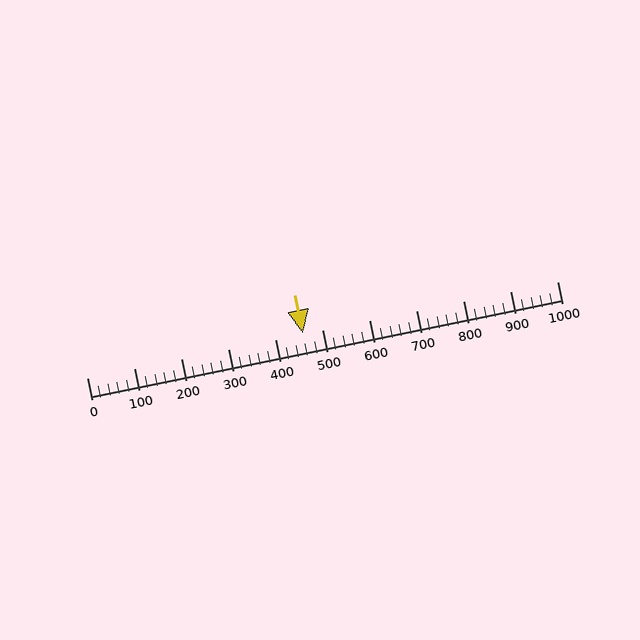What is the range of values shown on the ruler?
The ruler shows values from 0 to 1000.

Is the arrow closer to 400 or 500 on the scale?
The arrow is closer to 500.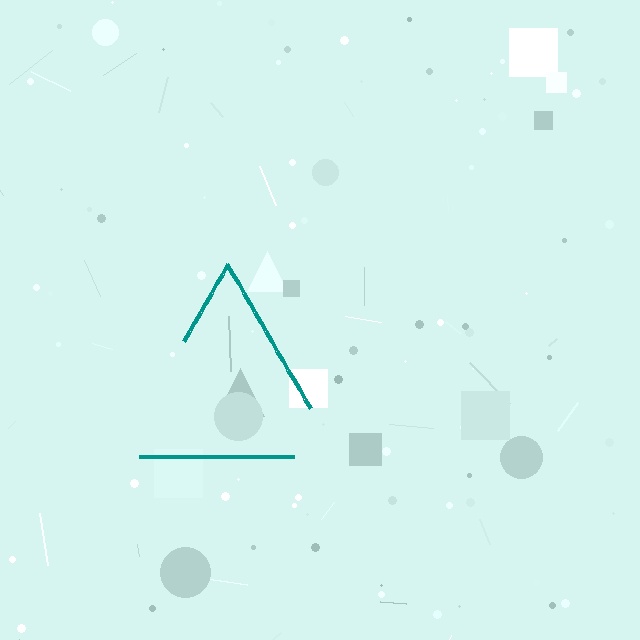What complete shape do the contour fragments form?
The contour fragments form a triangle.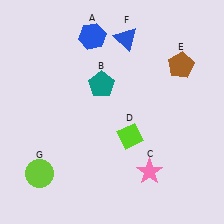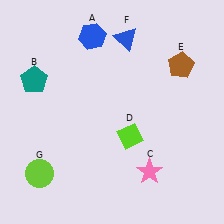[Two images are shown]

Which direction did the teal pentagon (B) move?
The teal pentagon (B) moved left.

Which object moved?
The teal pentagon (B) moved left.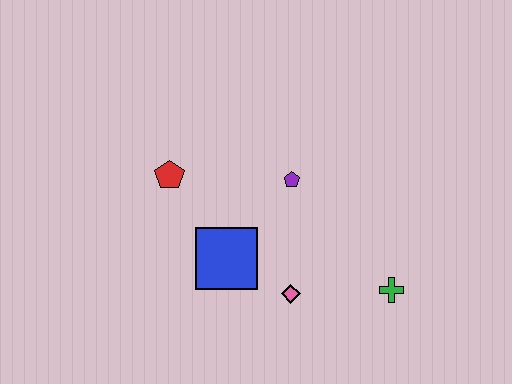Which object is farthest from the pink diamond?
The red pentagon is farthest from the pink diamond.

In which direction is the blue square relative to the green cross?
The blue square is to the left of the green cross.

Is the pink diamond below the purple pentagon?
Yes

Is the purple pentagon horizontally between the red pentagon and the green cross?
Yes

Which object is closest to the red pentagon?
The blue square is closest to the red pentagon.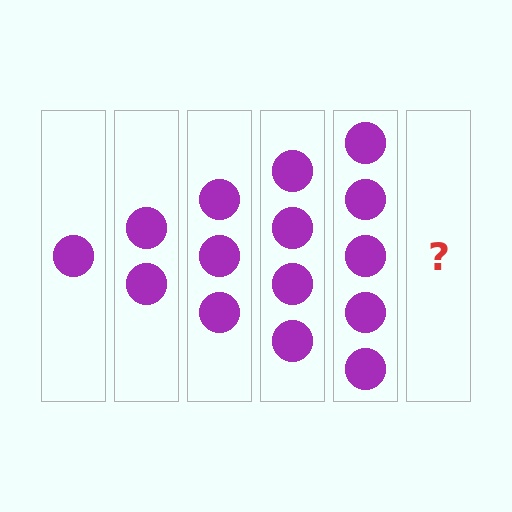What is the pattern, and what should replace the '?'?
The pattern is that each step adds one more circle. The '?' should be 6 circles.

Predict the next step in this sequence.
The next step is 6 circles.